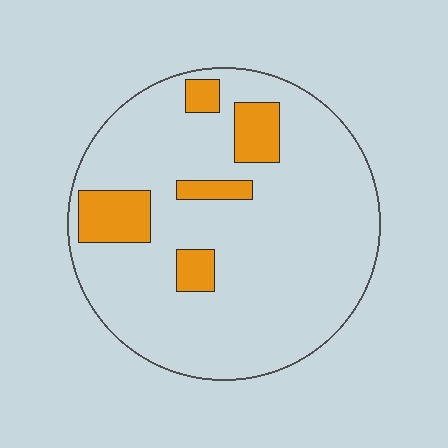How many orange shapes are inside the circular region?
5.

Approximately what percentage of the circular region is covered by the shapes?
Approximately 15%.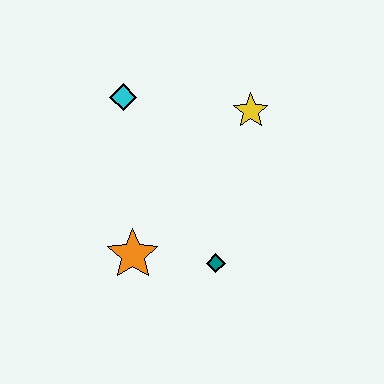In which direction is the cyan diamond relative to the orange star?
The cyan diamond is above the orange star.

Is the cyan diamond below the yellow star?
No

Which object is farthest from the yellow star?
The orange star is farthest from the yellow star.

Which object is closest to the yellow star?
The cyan diamond is closest to the yellow star.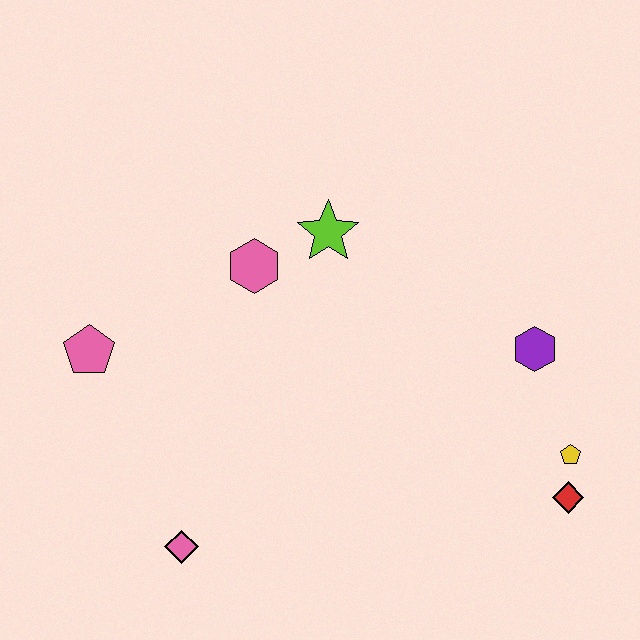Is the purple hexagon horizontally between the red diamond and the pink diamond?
Yes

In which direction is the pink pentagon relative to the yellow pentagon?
The pink pentagon is to the left of the yellow pentagon.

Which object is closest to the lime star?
The pink hexagon is closest to the lime star.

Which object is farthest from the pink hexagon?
The red diamond is farthest from the pink hexagon.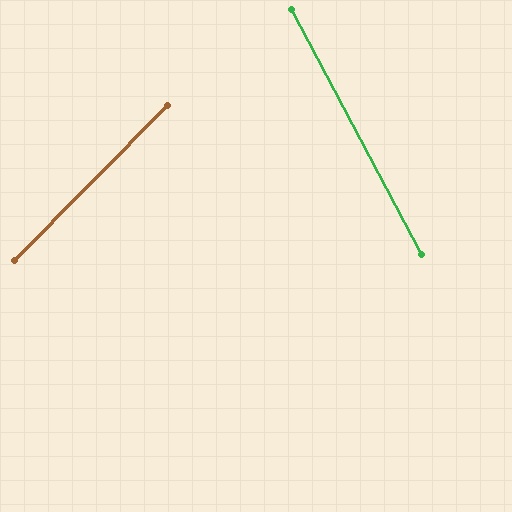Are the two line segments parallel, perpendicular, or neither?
Neither parallel nor perpendicular — they differ by about 73°.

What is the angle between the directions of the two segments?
Approximately 73 degrees.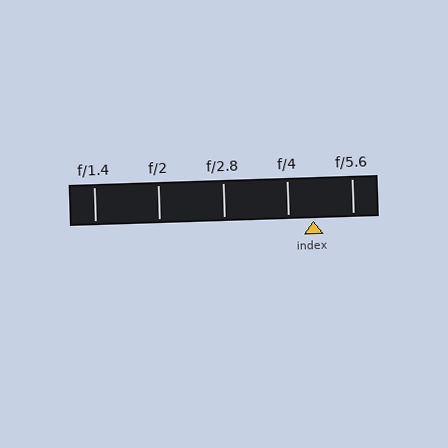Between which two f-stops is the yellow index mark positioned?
The index mark is between f/4 and f/5.6.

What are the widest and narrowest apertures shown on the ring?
The widest aperture shown is f/1.4 and the narrowest is f/5.6.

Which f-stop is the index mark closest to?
The index mark is closest to f/4.